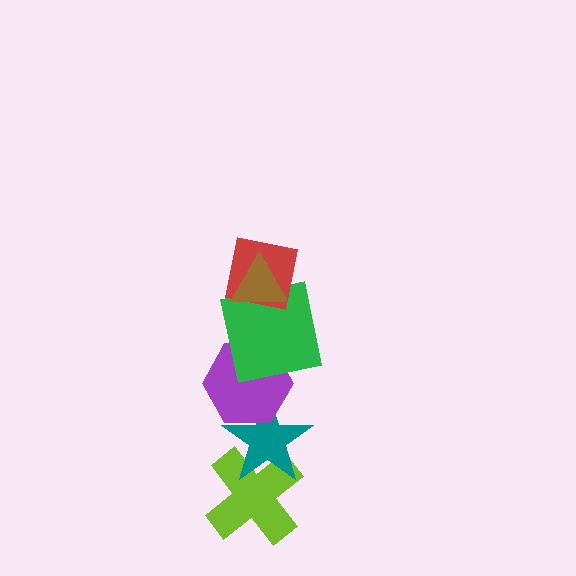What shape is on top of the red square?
The brown triangle is on top of the red square.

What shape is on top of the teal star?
The purple hexagon is on top of the teal star.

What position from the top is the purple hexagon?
The purple hexagon is 4th from the top.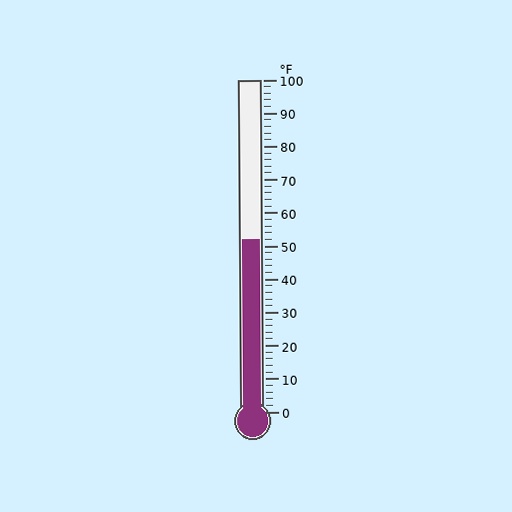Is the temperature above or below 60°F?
The temperature is below 60°F.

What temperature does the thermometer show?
The thermometer shows approximately 52°F.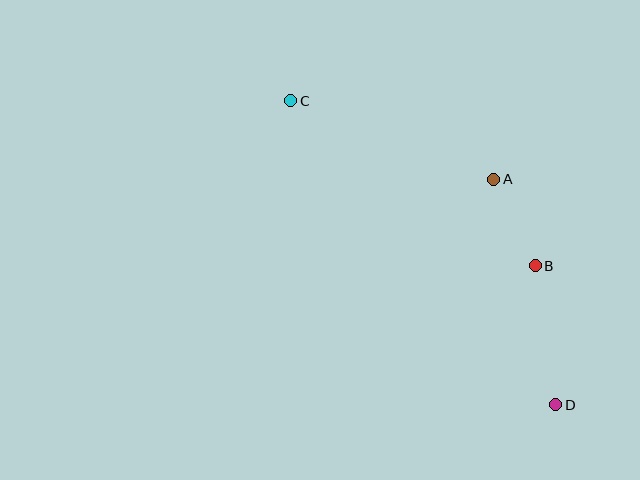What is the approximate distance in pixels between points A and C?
The distance between A and C is approximately 217 pixels.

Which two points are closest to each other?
Points A and B are closest to each other.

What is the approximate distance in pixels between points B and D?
The distance between B and D is approximately 141 pixels.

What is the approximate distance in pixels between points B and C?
The distance between B and C is approximately 295 pixels.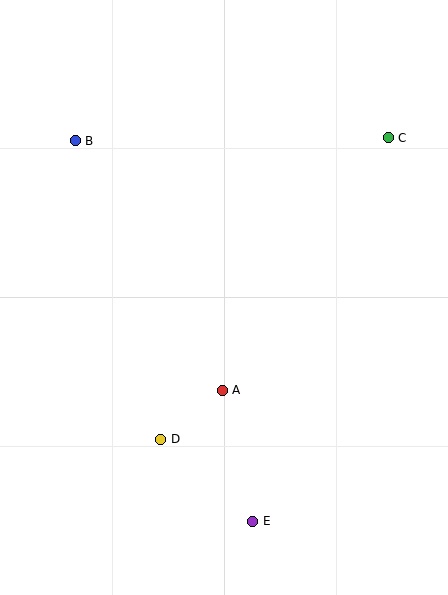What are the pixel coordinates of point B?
Point B is at (75, 141).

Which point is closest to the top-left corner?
Point B is closest to the top-left corner.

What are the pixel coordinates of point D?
Point D is at (161, 439).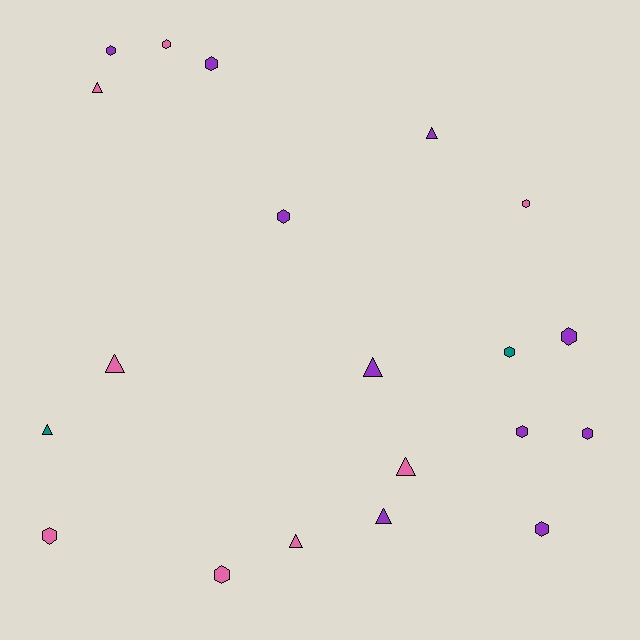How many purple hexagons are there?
There are 7 purple hexagons.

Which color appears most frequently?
Purple, with 10 objects.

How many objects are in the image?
There are 20 objects.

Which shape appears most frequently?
Hexagon, with 12 objects.